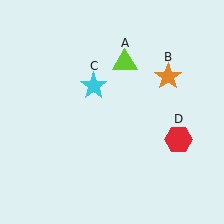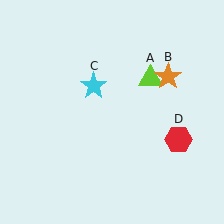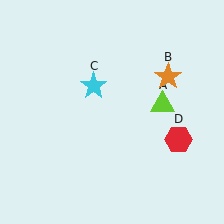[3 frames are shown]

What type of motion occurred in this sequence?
The lime triangle (object A) rotated clockwise around the center of the scene.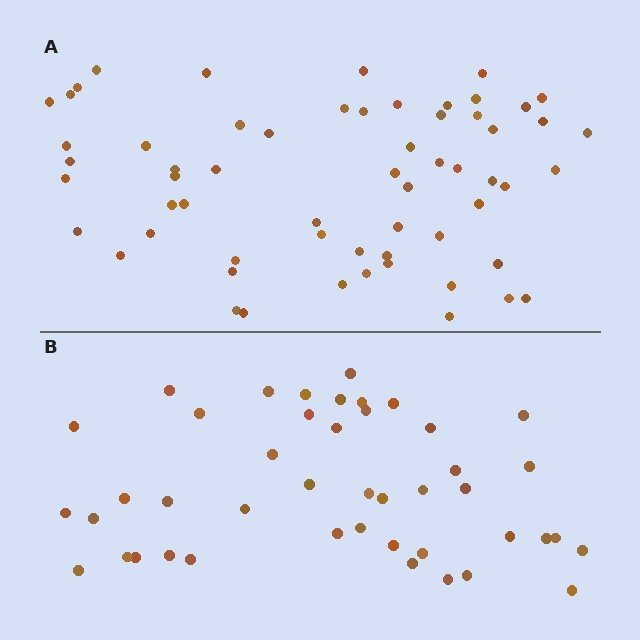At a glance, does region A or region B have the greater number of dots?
Region A (the top region) has more dots.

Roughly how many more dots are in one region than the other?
Region A has approximately 15 more dots than region B.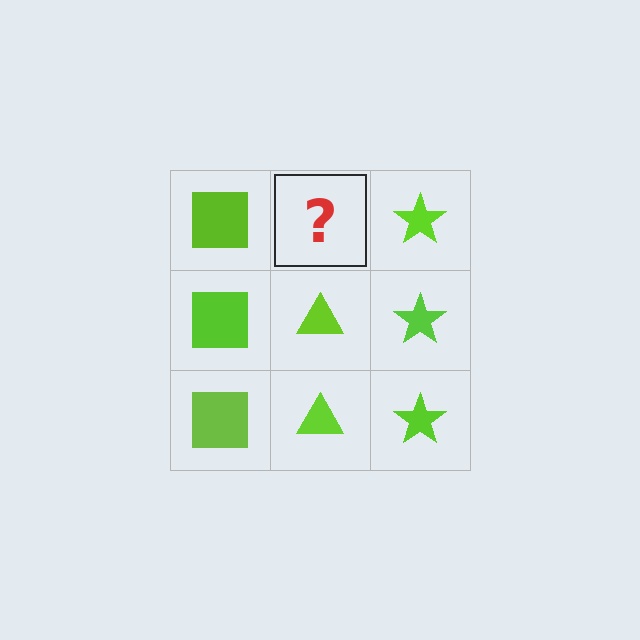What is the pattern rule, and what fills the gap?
The rule is that each column has a consistent shape. The gap should be filled with a lime triangle.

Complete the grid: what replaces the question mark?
The question mark should be replaced with a lime triangle.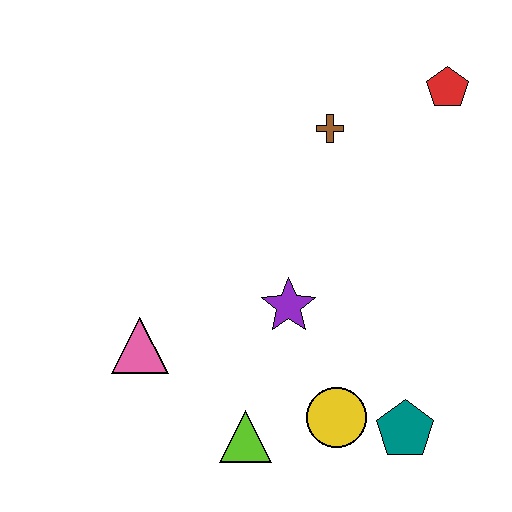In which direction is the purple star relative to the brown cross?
The purple star is below the brown cross.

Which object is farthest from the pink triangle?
The red pentagon is farthest from the pink triangle.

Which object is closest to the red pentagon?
The brown cross is closest to the red pentagon.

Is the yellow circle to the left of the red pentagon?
Yes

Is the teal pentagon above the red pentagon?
No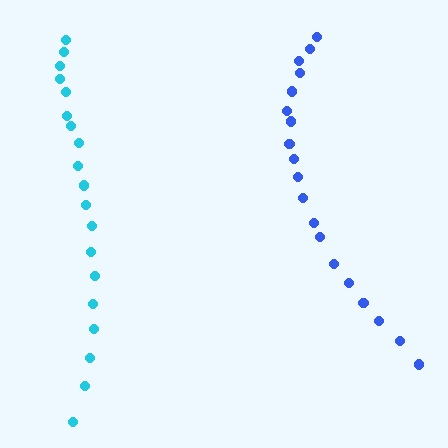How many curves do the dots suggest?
There are 2 distinct paths.